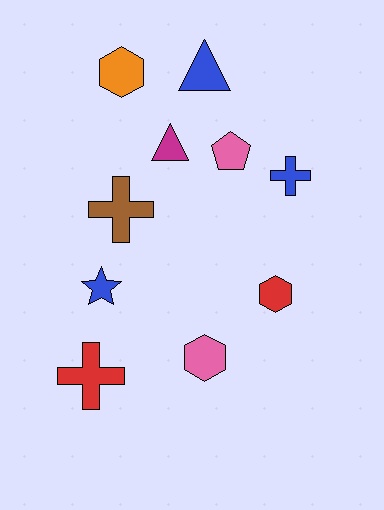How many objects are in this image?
There are 10 objects.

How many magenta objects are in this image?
There is 1 magenta object.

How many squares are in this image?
There are no squares.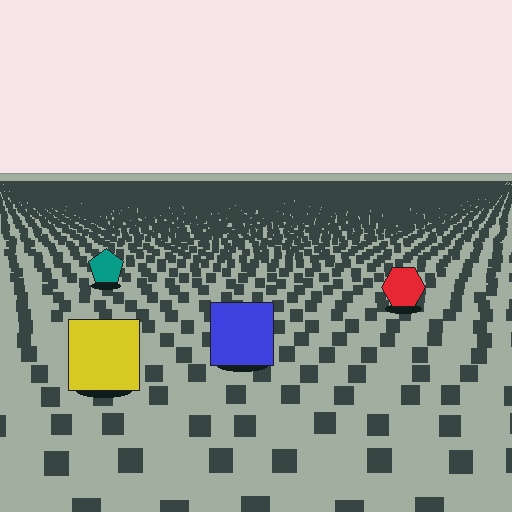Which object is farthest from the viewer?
The teal pentagon is farthest from the viewer. It appears smaller and the ground texture around it is denser.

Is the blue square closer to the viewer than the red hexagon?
Yes. The blue square is closer — you can tell from the texture gradient: the ground texture is coarser near it.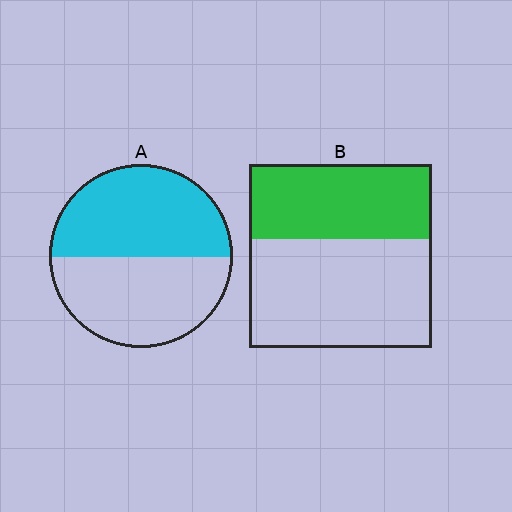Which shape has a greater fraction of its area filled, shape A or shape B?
Shape A.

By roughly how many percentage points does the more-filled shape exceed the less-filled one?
By roughly 10 percentage points (A over B).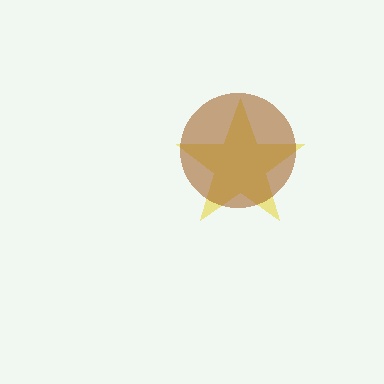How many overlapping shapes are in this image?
There are 2 overlapping shapes in the image.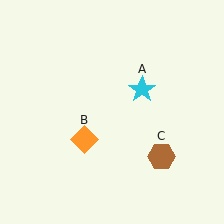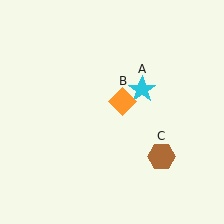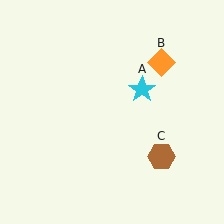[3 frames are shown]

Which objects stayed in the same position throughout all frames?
Cyan star (object A) and brown hexagon (object C) remained stationary.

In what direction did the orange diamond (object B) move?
The orange diamond (object B) moved up and to the right.